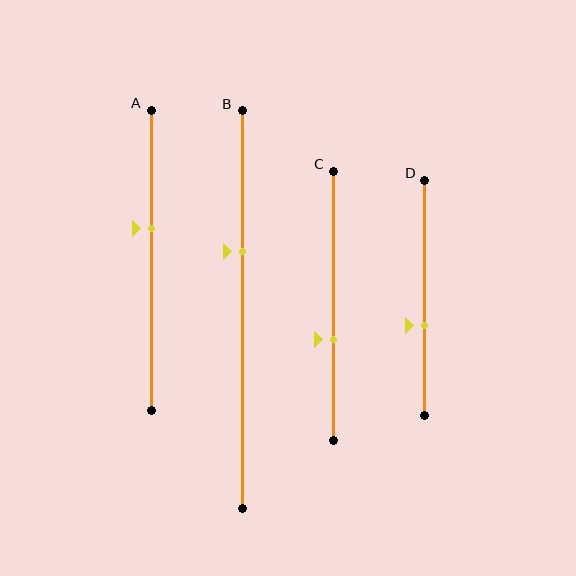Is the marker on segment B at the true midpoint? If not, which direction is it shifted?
No, the marker on segment B is shifted upward by about 15% of the segment length.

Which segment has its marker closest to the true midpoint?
Segment A has its marker closest to the true midpoint.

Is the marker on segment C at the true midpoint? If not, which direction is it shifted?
No, the marker on segment C is shifted downward by about 13% of the segment length.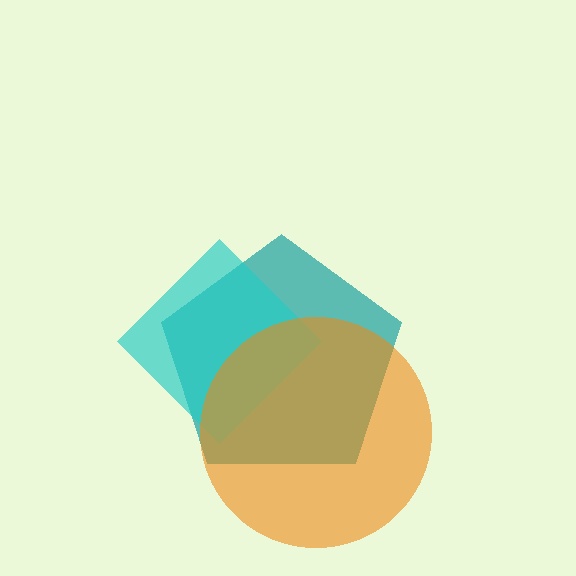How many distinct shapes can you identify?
There are 3 distinct shapes: a teal pentagon, a cyan diamond, an orange circle.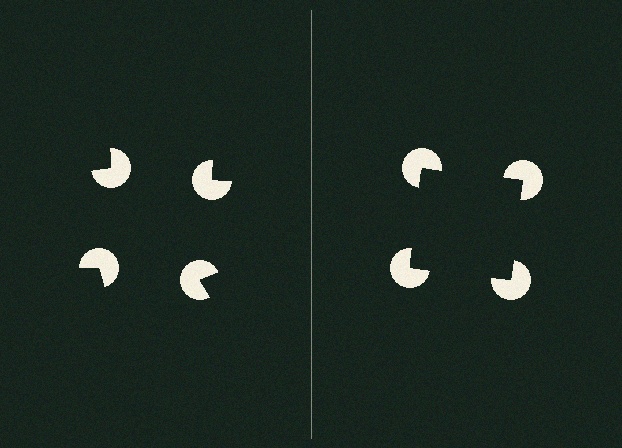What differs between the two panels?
The pac-man discs are positioned identically on both sides; only the wedge orientations differ. On the right they align to a square; on the left they are misaligned.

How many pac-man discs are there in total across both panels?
8 — 4 on each side.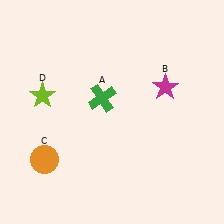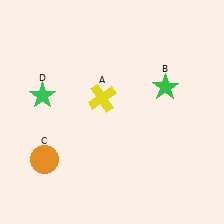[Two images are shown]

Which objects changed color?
A changed from green to yellow. B changed from magenta to green. D changed from lime to green.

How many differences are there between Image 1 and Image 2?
There are 3 differences between the two images.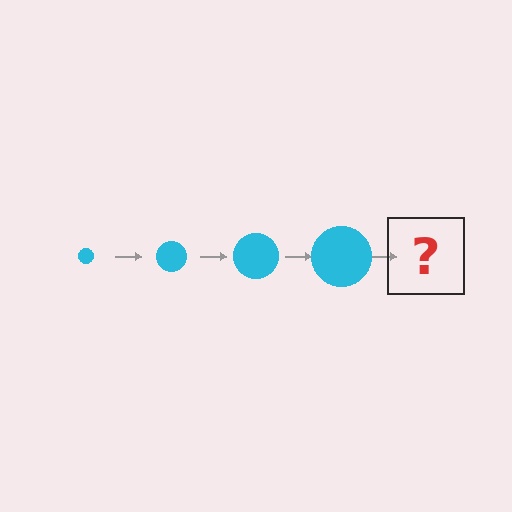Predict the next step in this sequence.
The next step is a cyan circle, larger than the previous one.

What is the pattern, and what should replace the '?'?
The pattern is that the circle gets progressively larger each step. The '?' should be a cyan circle, larger than the previous one.